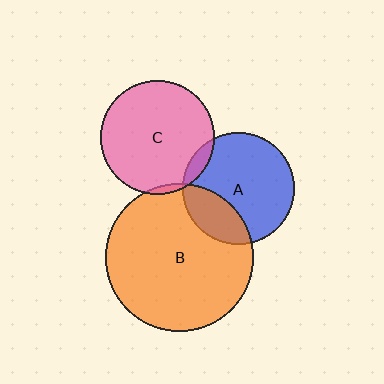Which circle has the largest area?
Circle B (orange).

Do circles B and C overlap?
Yes.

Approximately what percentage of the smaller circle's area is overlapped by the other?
Approximately 5%.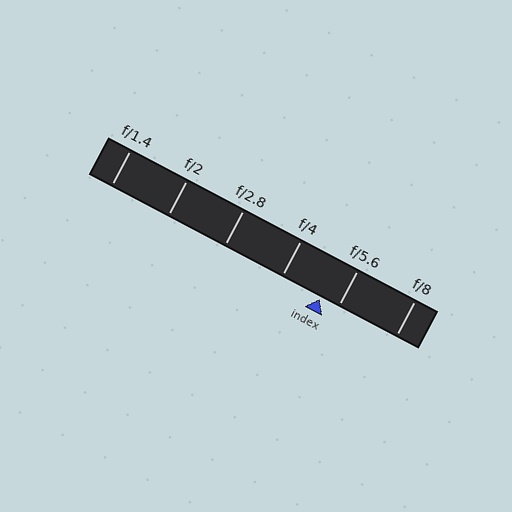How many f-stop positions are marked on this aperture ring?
There are 6 f-stop positions marked.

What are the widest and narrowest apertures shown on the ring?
The widest aperture shown is f/1.4 and the narrowest is f/8.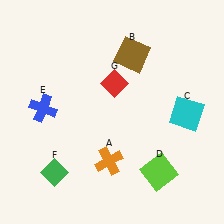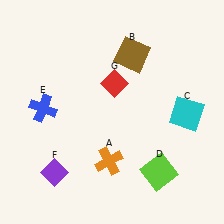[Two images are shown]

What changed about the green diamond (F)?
In Image 1, F is green. In Image 2, it changed to purple.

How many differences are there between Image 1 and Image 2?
There is 1 difference between the two images.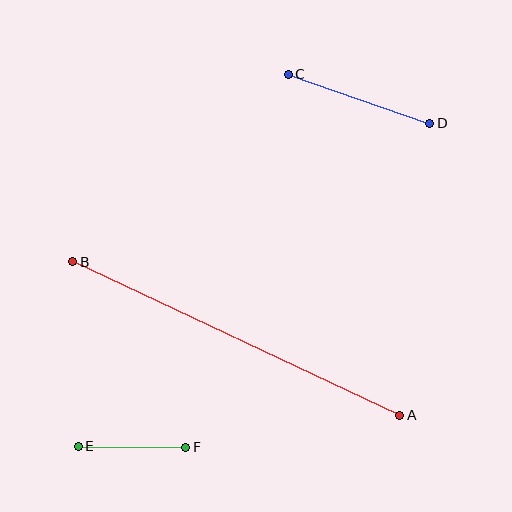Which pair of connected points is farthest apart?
Points A and B are farthest apart.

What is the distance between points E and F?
The distance is approximately 107 pixels.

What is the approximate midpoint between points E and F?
The midpoint is at approximately (132, 447) pixels.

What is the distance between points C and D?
The distance is approximately 150 pixels.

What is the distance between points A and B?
The distance is approximately 361 pixels.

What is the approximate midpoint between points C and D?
The midpoint is at approximately (359, 99) pixels.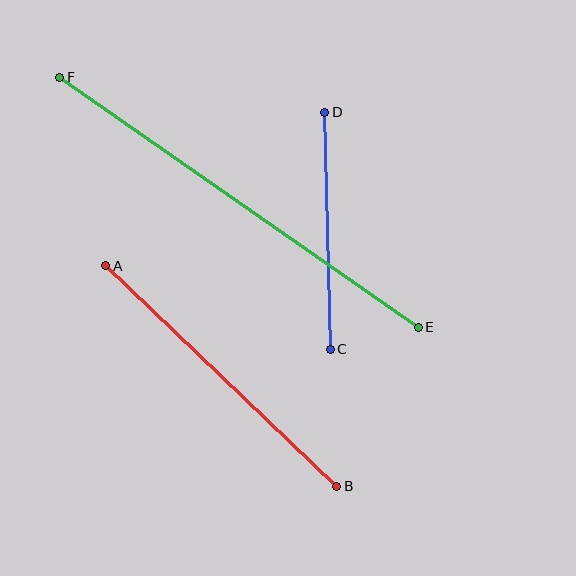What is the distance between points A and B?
The distance is approximately 319 pixels.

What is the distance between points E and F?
The distance is approximately 437 pixels.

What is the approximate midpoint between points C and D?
The midpoint is at approximately (327, 231) pixels.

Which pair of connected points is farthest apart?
Points E and F are farthest apart.